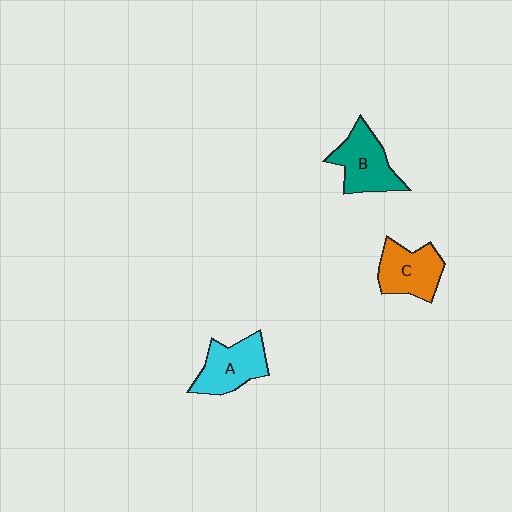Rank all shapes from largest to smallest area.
From largest to smallest: B (teal), A (cyan), C (orange).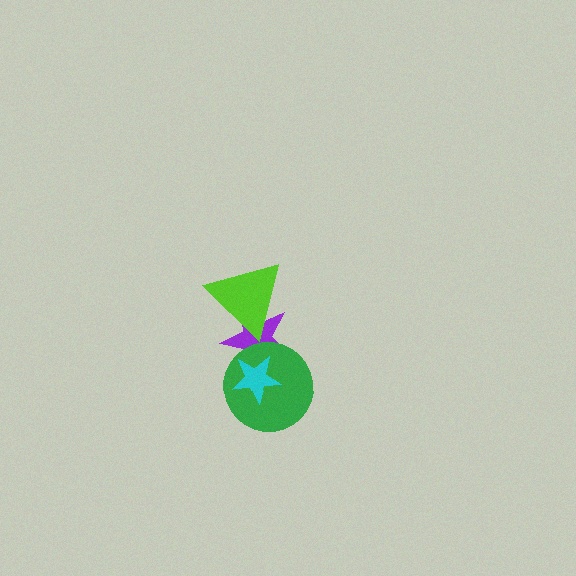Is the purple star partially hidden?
Yes, it is partially covered by another shape.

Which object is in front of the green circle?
The cyan star is in front of the green circle.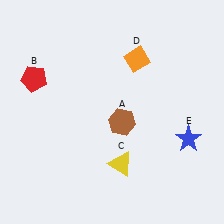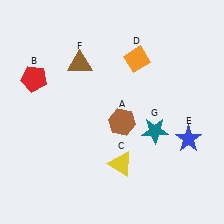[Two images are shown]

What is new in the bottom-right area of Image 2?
A teal star (G) was added in the bottom-right area of Image 2.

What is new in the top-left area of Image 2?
A brown triangle (F) was added in the top-left area of Image 2.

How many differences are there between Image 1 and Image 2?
There are 2 differences between the two images.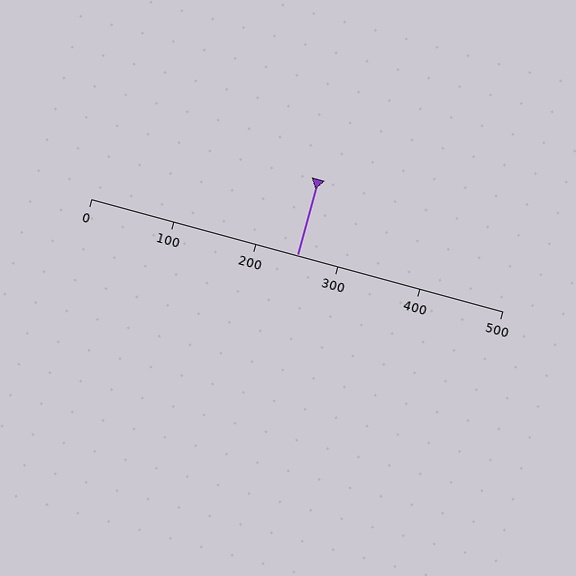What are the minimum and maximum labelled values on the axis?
The axis runs from 0 to 500.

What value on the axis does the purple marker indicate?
The marker indicates approximately 250.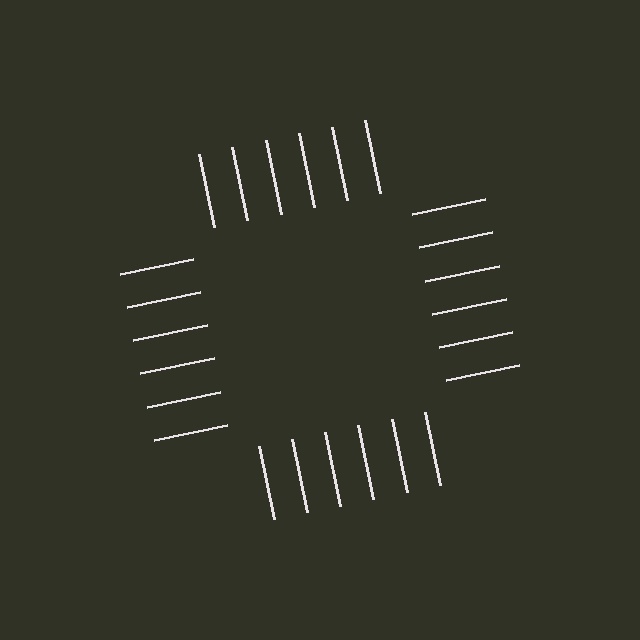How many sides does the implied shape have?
4 sides — the line-ends trace a square.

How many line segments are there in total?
24 — 6 along each of the 4 edges.